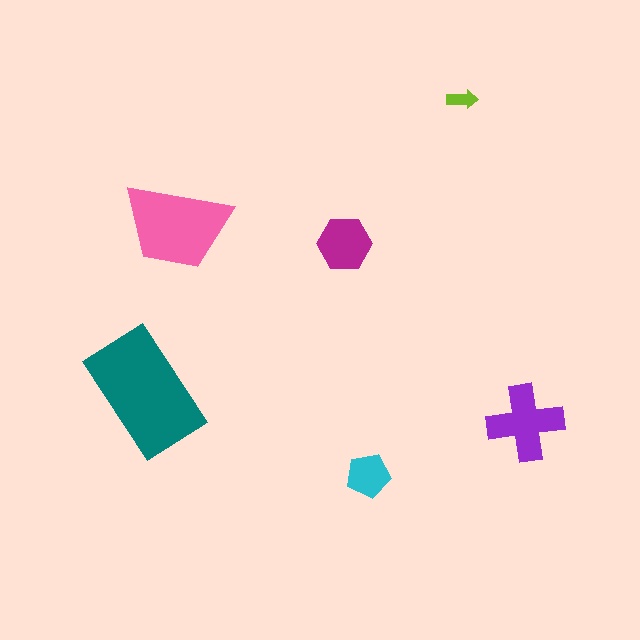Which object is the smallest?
The lime arrow.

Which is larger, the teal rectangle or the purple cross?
The teal rectangle.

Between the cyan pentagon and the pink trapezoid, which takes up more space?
The pink trapezoid.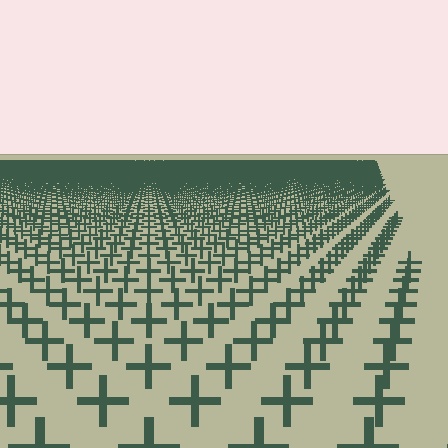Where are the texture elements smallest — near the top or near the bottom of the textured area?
Near the top.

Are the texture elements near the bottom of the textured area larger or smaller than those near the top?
Larger. Near the bottom, elements are closer to the viewer and appear at a bigger on-screen size.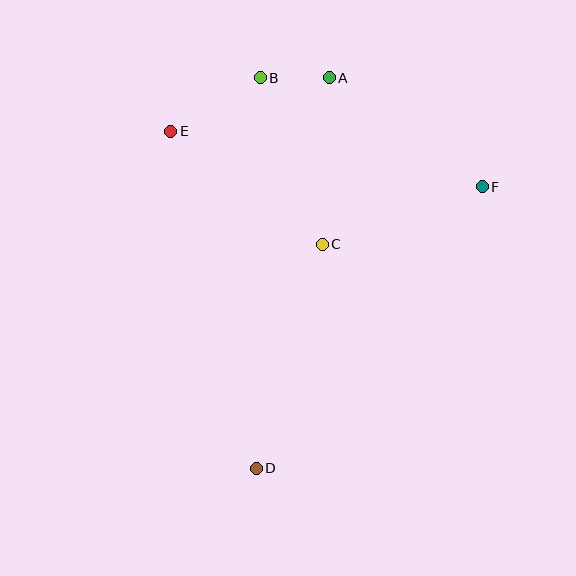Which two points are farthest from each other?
Points A and D are farthest from each other.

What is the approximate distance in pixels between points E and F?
The distance between E and F is approximately 316 pixels.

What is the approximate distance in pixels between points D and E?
The distance between D and E is approximately 348 pixels.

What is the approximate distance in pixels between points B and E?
The distance between B and E is approximately 104 pixels.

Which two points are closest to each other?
Points A and B are closest to each other.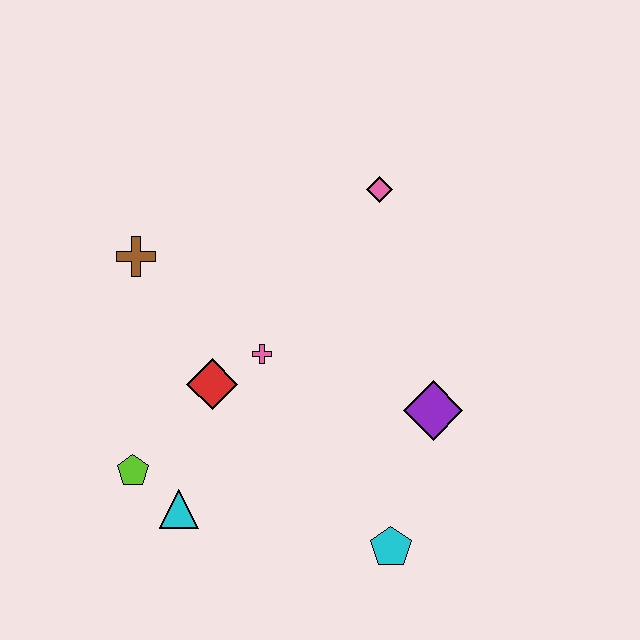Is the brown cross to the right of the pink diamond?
No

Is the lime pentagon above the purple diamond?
No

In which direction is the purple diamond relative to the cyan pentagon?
The purple diamond is above the cyan pentagon.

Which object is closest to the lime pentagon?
The cyan triangle is closest to the lime pentagon.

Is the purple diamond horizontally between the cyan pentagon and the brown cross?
No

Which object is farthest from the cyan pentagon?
The brown cross is farthest from the cyan pentagon.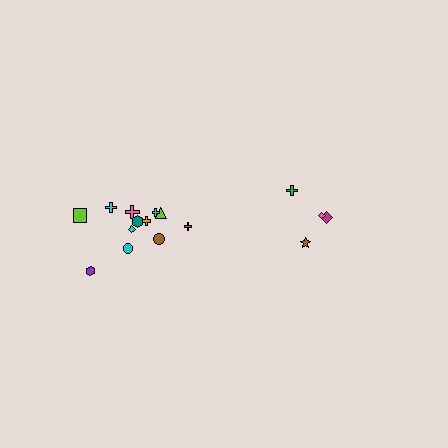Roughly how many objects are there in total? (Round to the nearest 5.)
Roughly 15 objects in total.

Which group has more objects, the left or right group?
The left group.